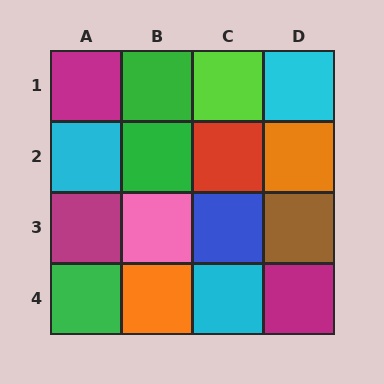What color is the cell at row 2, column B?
Green.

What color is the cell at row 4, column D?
Magenta.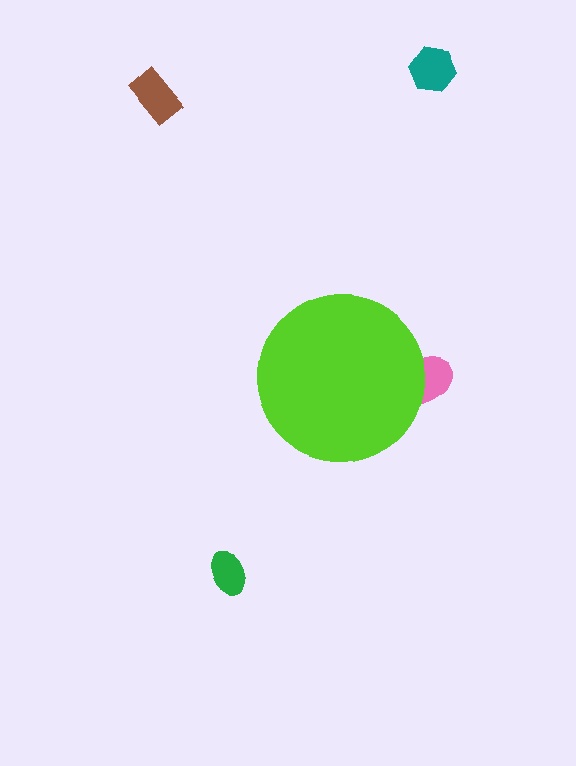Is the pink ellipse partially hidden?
Yes, the pink ellipse is partially hidden behind the lime circle.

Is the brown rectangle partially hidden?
No, the brown rectangle is fully visible.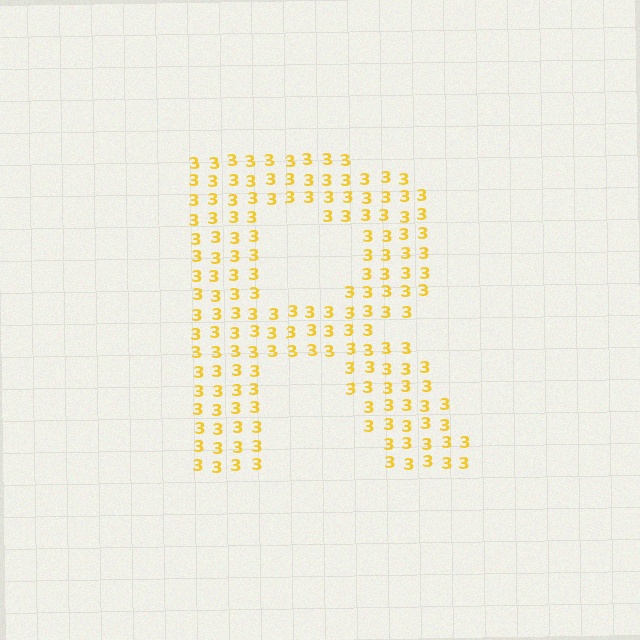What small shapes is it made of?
It is made of small digit 3's.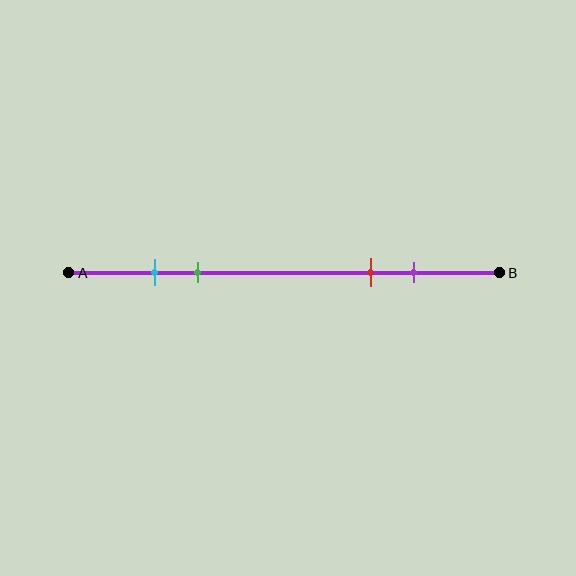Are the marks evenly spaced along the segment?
No, the marks are not evenly spaced.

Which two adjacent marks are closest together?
The cyan and green marks are the closest adjacent pair.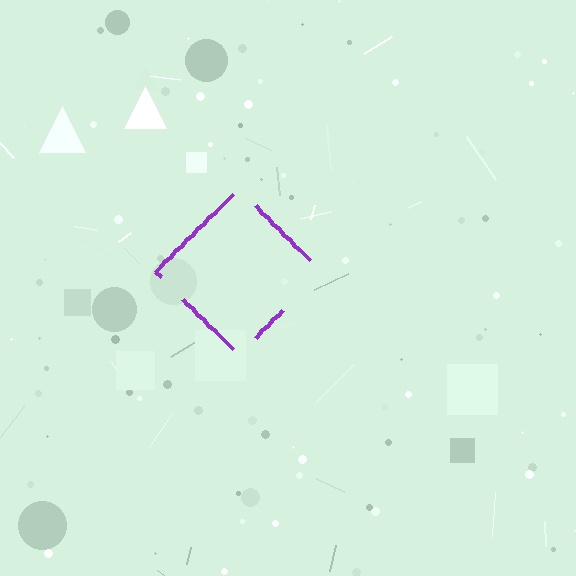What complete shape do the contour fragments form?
The contour fragments form a diamond.